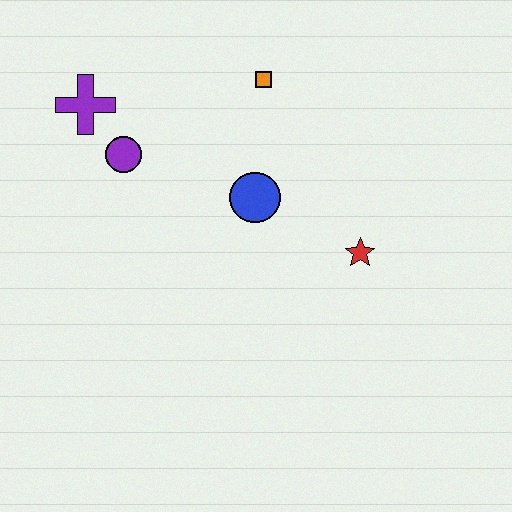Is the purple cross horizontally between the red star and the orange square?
No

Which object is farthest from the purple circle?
The red star is farthest from the purple circle.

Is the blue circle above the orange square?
No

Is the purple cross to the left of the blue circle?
Yes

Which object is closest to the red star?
The blue circle is closest to the red star.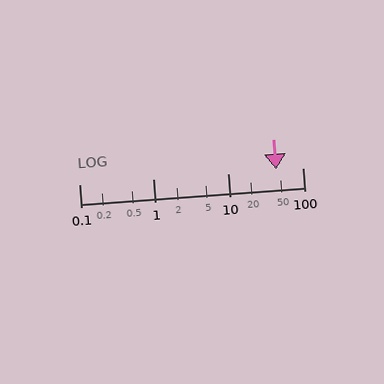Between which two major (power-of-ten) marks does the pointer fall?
The pointer is between 10 and 100.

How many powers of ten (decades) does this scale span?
The scale spans 3 decades, from 0.1 to 100.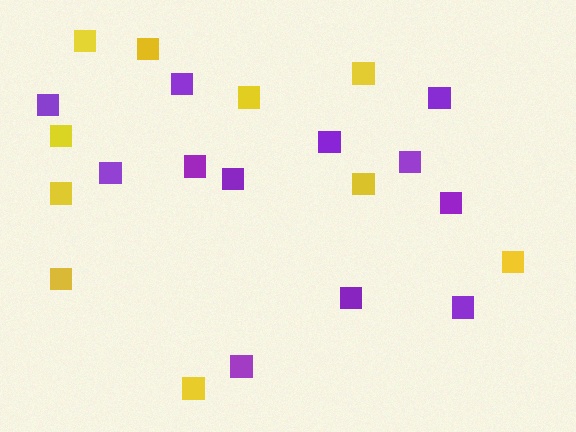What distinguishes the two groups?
There are 2 groups: one group of purple squares (12) and one group of yellow squares (10).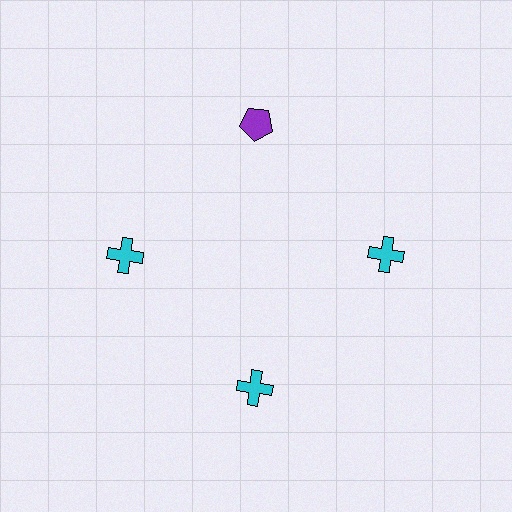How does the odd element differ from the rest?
It differs in both color (purple instead of cyan) and shape (pentagon instead of cross).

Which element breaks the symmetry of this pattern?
The purple pentagon at roughly the 12 o'clock position breaks the symmetry. All other shapes are cyan crosses.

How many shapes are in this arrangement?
There are 4 shapes arranged in a ring pattern.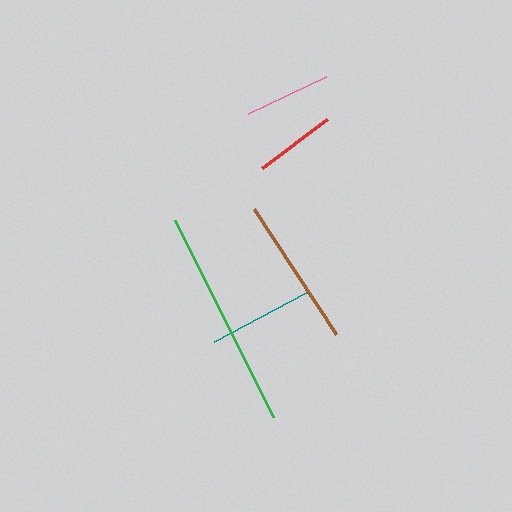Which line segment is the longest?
The green line is the longest at approximately 219 pixels.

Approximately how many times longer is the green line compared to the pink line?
The green line is approximately 2.5 times the length of the pink line.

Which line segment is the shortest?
The red line is the shortest at approximately 81 pixels.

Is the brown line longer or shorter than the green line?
The green line is longer than the brown line.